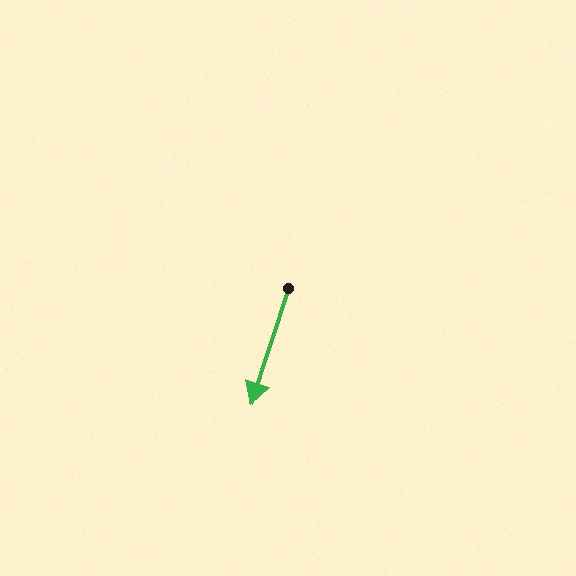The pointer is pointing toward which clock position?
Roughly 7 o'clock.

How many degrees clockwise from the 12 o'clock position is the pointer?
Approximately 198 degrees.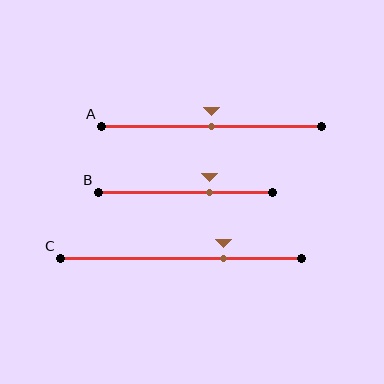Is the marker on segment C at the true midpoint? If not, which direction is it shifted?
No, the marker on segment C is shifted to the right by about 18% of the segment length.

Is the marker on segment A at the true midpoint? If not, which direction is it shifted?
Yes, the marker on segment A is at the true midpoint.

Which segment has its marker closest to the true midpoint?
Segment A has its marker closest to the true midpoint.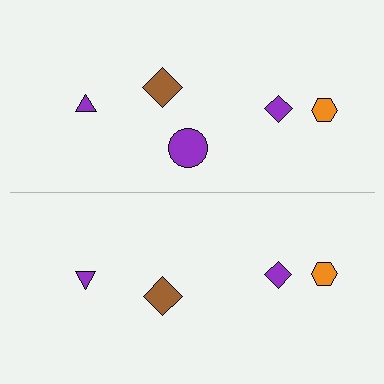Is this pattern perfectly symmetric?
No, the pattern is not perfectly symmetric. A purple circle is missing from the bottom side.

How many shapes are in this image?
There are 9 shapes in this image.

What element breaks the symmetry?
A purple circle is missing from the bottom side.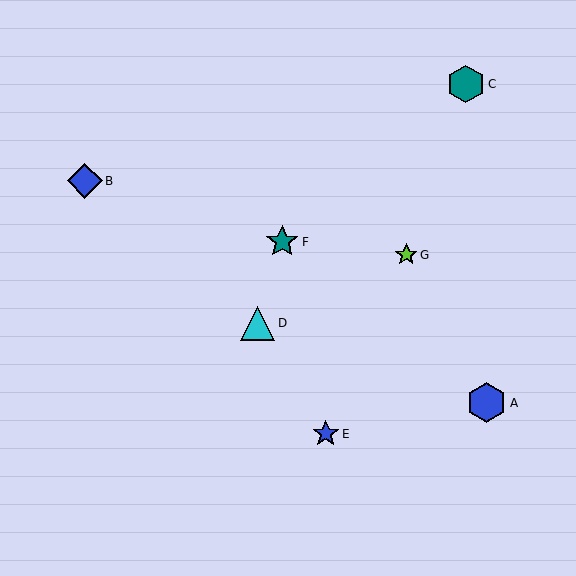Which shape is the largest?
The blue hexagon (labeled A) is the largest.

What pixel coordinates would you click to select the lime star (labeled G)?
Click at (406, 255) to select the lime star G.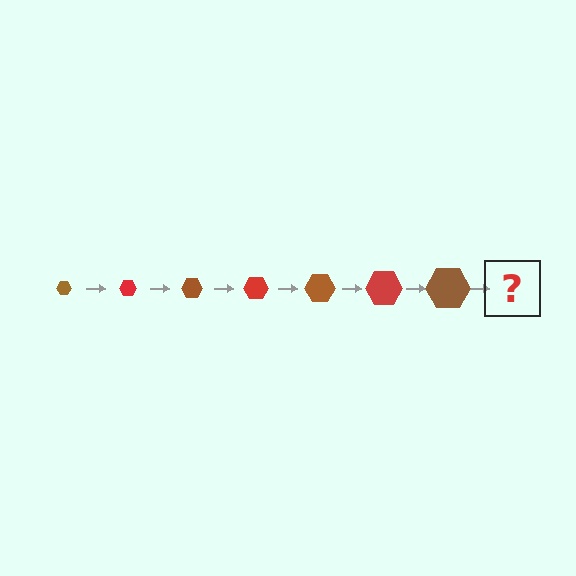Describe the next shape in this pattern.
It should be a red hexagon, larger than the previous one.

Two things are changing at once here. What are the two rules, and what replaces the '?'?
The two rules are that the hexagon grows larger each step and the color cycles through brown and red. The '?' should be a red hexagon, larger than the previous one.